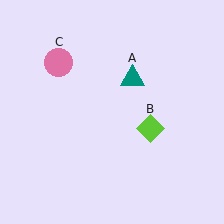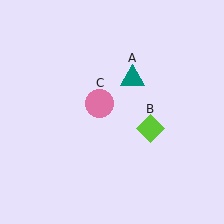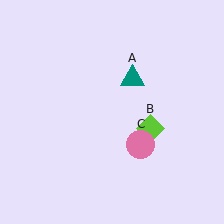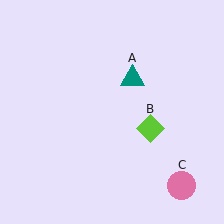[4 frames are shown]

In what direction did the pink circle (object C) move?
The pink circle (object C) moved down and to the right.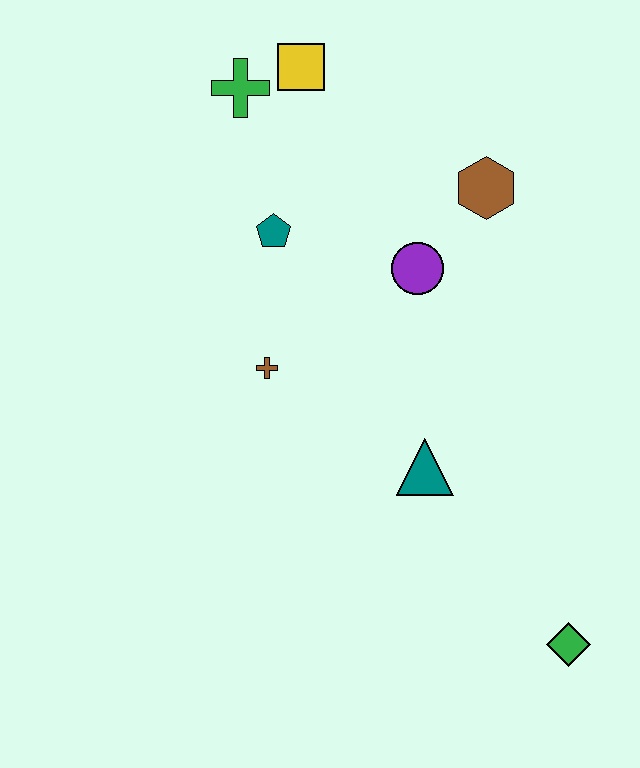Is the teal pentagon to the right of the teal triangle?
No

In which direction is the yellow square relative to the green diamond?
The yellow square is above the green diamond.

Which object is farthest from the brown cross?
The green diamond is farthest from the brown cross.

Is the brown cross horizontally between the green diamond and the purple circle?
No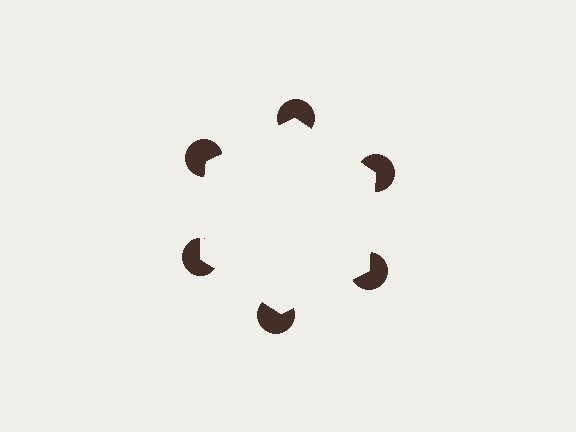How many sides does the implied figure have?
6 sides.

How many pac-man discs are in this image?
There are 6 — one at each vertex of the illusory hexagon.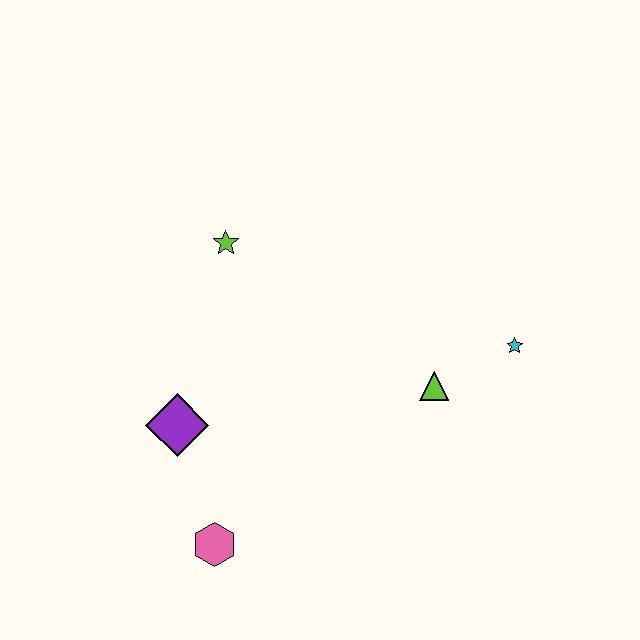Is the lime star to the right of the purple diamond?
Yes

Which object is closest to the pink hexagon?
The purple diamond is closest to the pink hexagon.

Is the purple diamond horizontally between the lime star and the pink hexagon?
No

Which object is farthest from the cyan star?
The pink hexagon is farthest from the cyan star.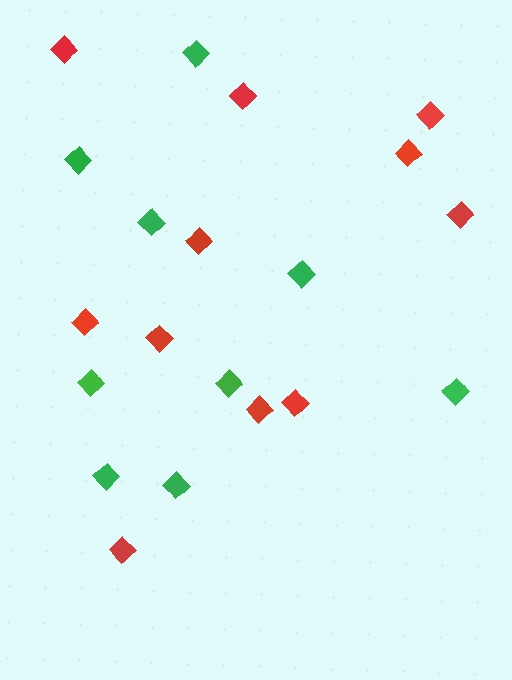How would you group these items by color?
There are 2 groups: one group of red diamonds (11) and one group of green diamonds (9).